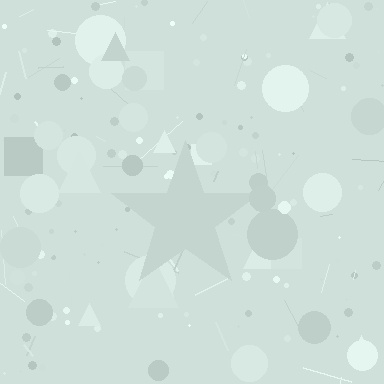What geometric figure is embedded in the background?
A star is embedded in the background.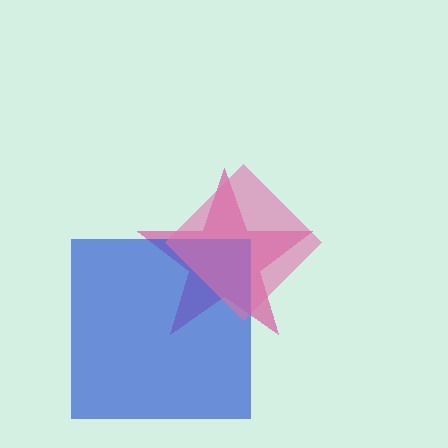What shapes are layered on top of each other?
The layered shapes are: a magenta star, a blue square, a pink diamond.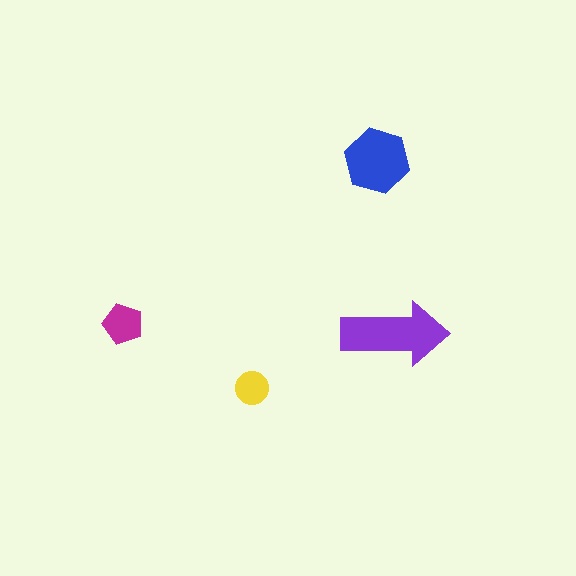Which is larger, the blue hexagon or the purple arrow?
The purple arrow.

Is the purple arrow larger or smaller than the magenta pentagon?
Larger.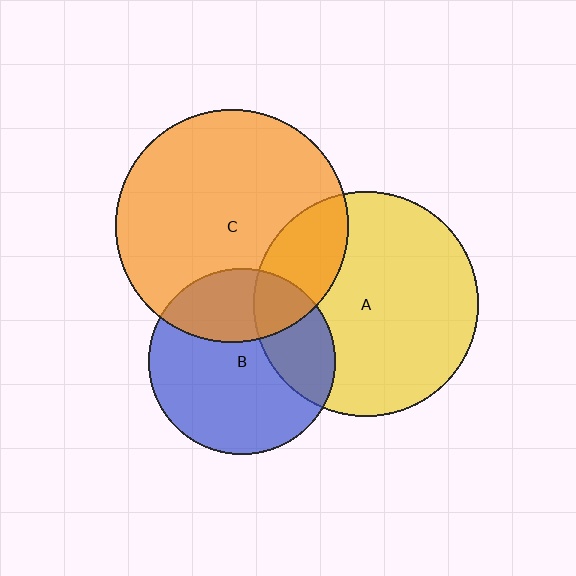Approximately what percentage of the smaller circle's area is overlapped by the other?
Approximately 20%.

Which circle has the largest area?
Circle C (orange).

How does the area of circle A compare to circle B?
Approximately 1.5 times.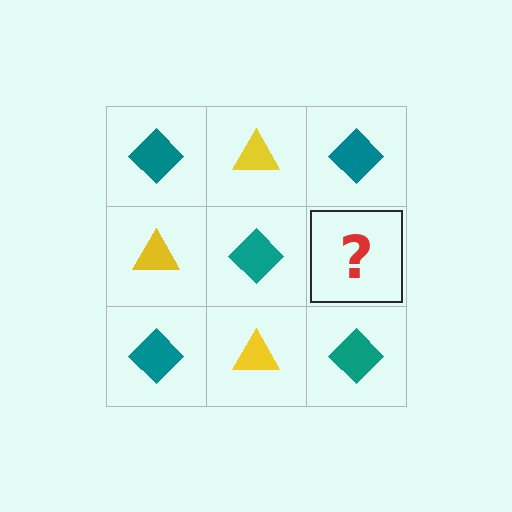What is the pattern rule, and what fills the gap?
The rule is that it alternates teal diamond and yellow triangle in a checkerboard pattern. The gap should be filled with a yellow triangle.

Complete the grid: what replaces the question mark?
The question mark should be replaced with a yellow triangle.